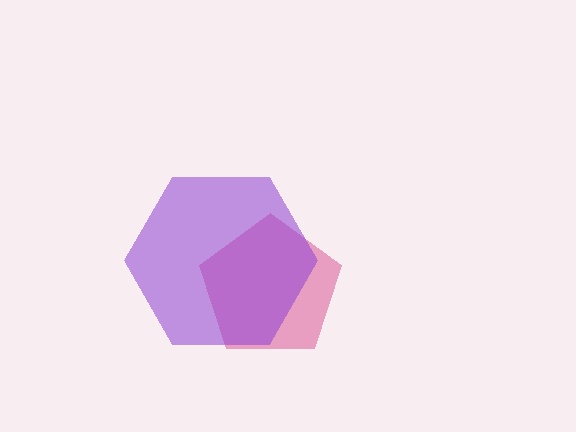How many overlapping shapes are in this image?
There are 2 overlapping shapes in the image.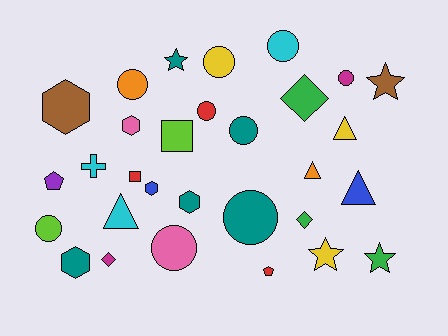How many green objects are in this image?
There are 3 green objects.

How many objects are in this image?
There are 30 objects.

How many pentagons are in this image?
There are 2 pentagons.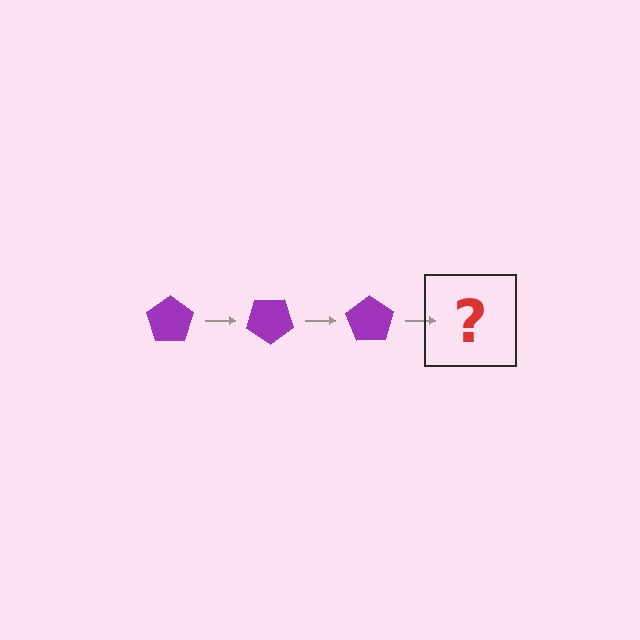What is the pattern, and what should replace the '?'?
The pattern is that the pentagon rotates 35 degrees each step. The '?' should be a purple pentagon rotated 105 degrees.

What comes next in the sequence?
The next element should be a purple pentagon rotated 105 degrees.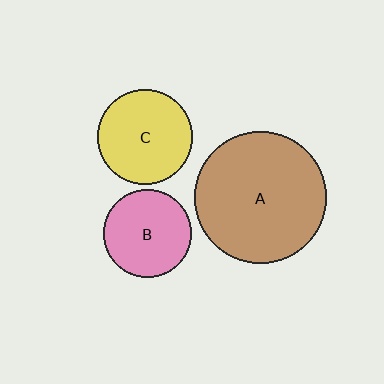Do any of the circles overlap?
No, none of the circles overlap.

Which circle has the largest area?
Circle A (brown).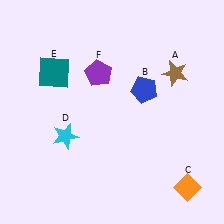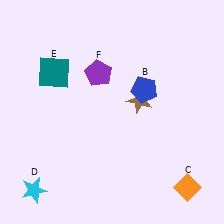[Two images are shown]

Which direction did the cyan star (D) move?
The cyan star (D) moved down.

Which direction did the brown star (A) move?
The brown star (A) moved left.